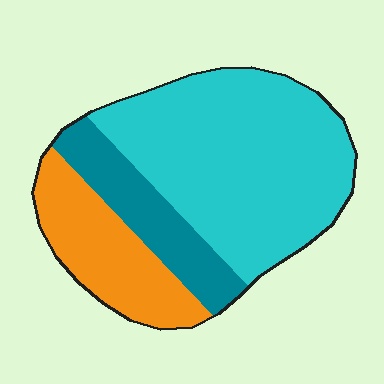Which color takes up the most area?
Cyan, at roughly 60%.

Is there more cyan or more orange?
Cyan.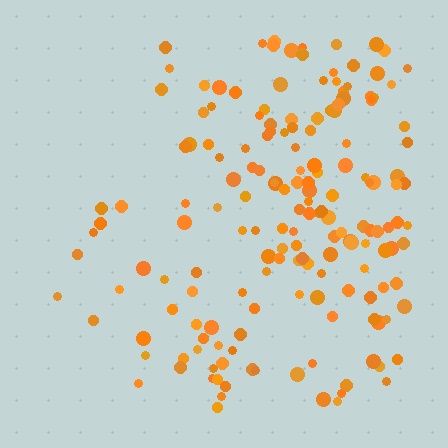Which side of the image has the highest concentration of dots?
The right.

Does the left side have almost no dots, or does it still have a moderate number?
Still a moderate number, just noticeably fewer than the right.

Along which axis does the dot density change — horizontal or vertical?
Horizontal.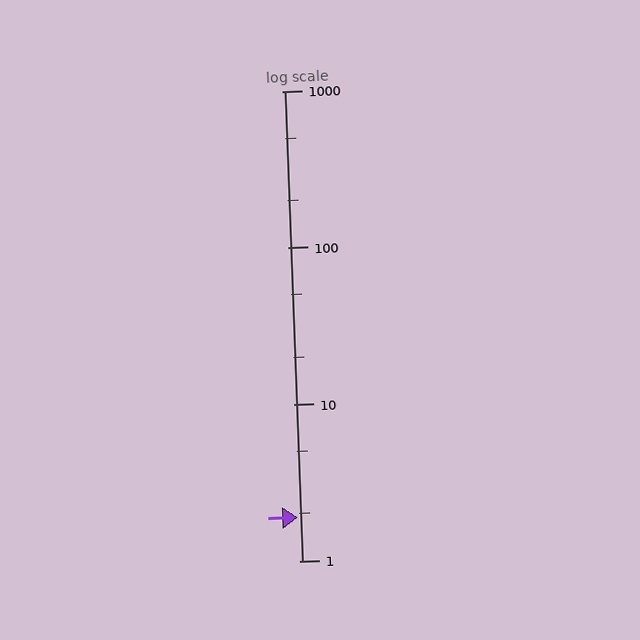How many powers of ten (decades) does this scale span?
The scale spans 3 decades, from 1 to 1000.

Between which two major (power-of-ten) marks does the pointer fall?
The pointer is between 1 and 10.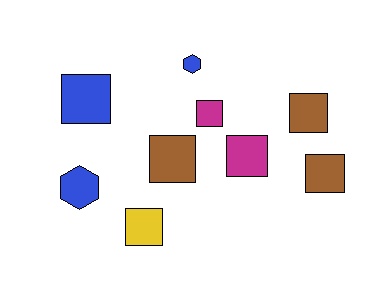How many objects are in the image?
There are 9 objects.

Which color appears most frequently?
Blue, with 3 objects.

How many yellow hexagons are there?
There are no yellow hexagons.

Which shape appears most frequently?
Square, with 7 objects.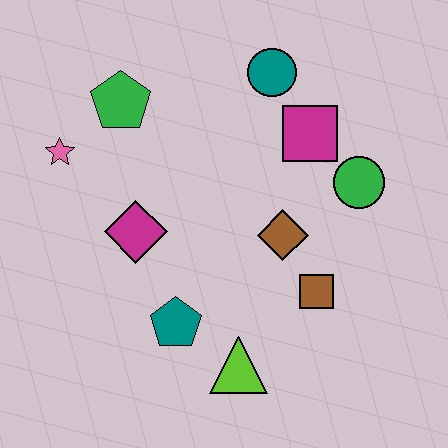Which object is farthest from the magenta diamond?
The green circle is farthest from the magenta diamond.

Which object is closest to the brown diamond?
The brown square is closest to the brown diamond.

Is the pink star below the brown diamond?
No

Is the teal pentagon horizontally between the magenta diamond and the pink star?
No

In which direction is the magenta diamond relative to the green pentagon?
The magenta diamond is below the green pentagon.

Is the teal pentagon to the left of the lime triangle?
Yes